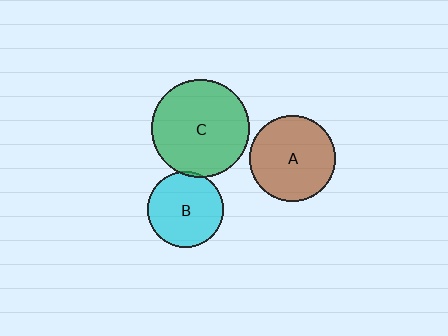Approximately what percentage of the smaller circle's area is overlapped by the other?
Approximately 5%.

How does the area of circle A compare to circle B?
Approximately 1.3 times.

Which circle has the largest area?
Circle C (green).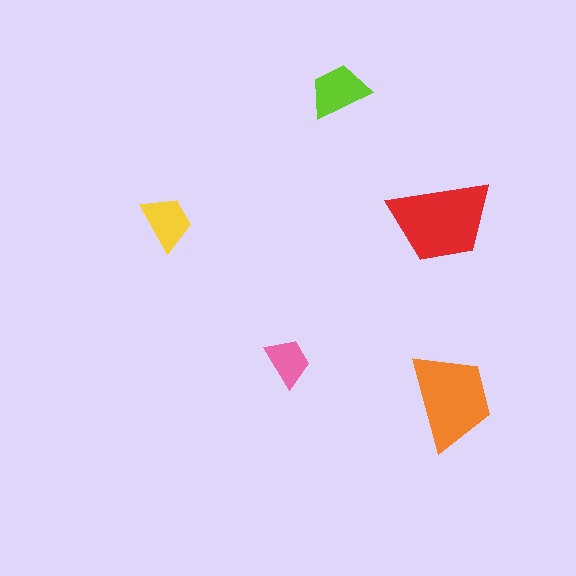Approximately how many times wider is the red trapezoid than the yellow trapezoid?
About 2 times wider.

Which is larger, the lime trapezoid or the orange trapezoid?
The orange one.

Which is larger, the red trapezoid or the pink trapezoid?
The red one.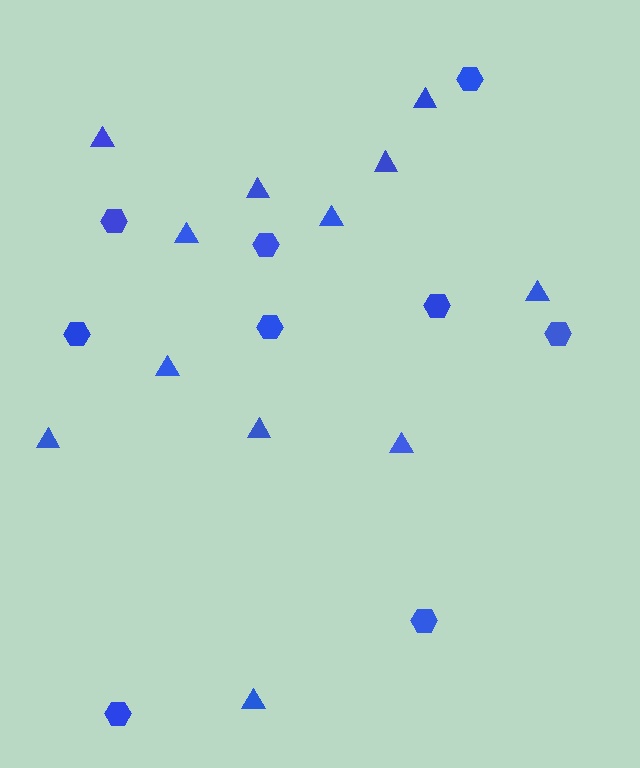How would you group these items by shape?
There are 2 groups: one group of triangles (12) and one group of hexagons (9).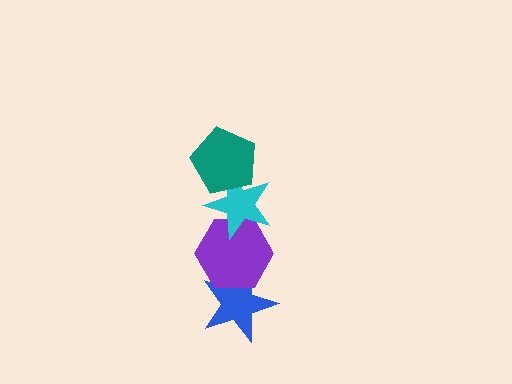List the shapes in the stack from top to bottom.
From top to bottom: the teal pentagon, the cyan star, the purple hexagon, the blue star.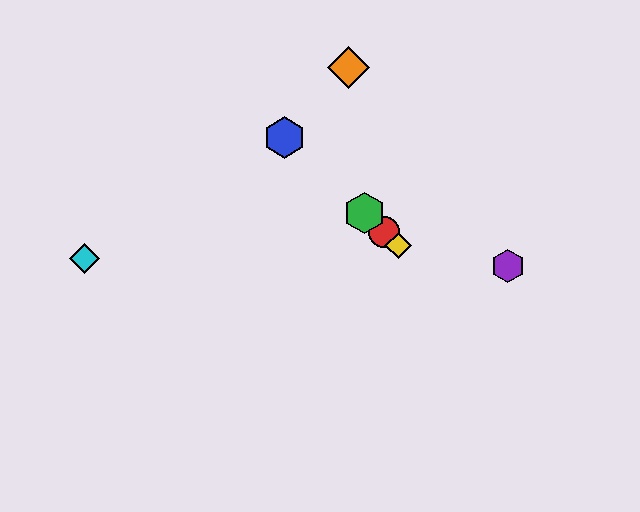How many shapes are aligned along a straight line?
4 shapes (the red circle, the blue hexagon, the green hexagon, the yellow diamond) are aligned along a straight line.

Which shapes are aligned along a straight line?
The red circle, the blue hexagon, the green hexagon, the yellow diamond are aligned along a straight line.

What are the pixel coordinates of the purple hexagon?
The purple hexagon is at (508, 266).